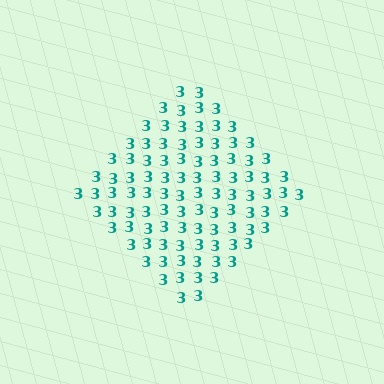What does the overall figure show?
The overall figure shows a diamond.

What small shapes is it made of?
It is made of small digit 3's.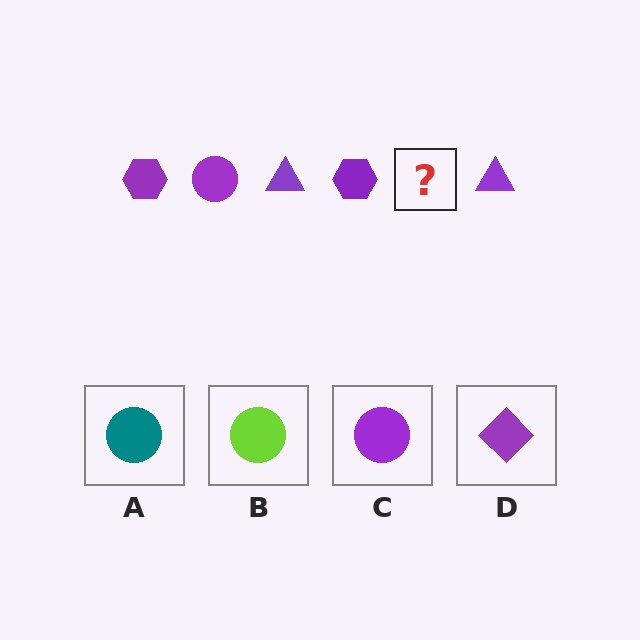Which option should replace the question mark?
Option C.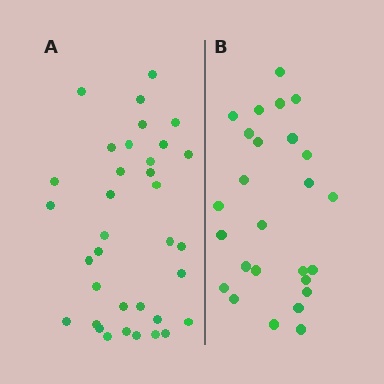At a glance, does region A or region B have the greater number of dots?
Region A (the left region) has more dots.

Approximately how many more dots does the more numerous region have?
Region A has roughly 8 or so more dots than region B.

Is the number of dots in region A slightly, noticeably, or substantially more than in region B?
Region A has noticeably more, but not dramatically so. The ratio is roughly 1.3 to 1.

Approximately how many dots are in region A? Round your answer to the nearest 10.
About 40 dots. (The exact count is 35, which rounds to 40.)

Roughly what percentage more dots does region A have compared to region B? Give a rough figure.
About 35% more.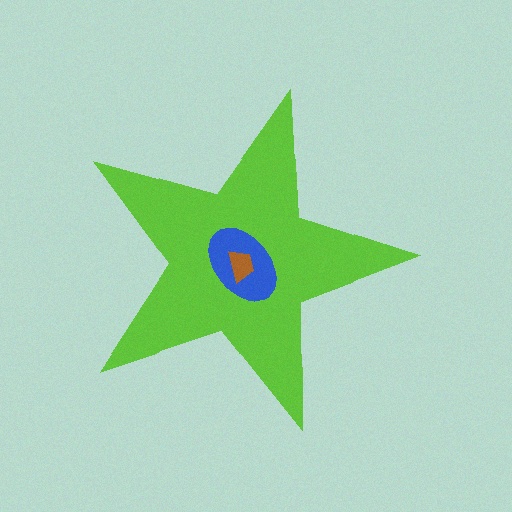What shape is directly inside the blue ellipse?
The brown trapezoid.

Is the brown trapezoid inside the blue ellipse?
Yes.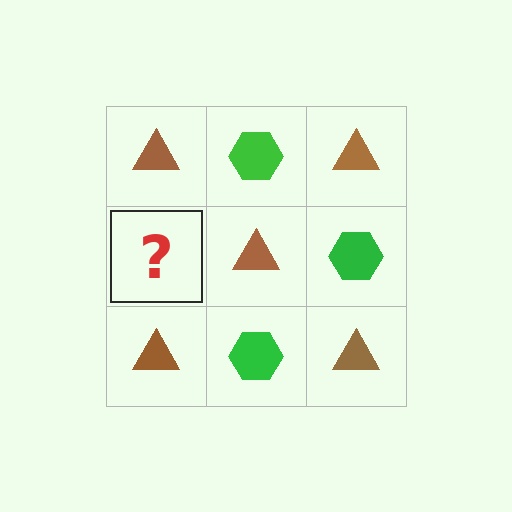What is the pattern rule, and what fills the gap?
The rule is that it alternates brown triangle and green hexagon in a checkerboard pattern. The gap should be filled with a green hexagon.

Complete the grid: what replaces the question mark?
The question mark should be replaced with a green hexagon.